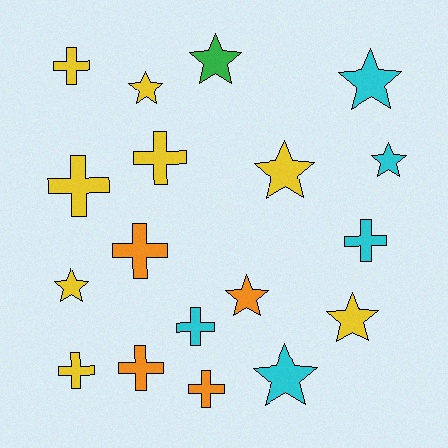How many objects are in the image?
There are 18 objects.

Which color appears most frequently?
Yellow, with 8 objects.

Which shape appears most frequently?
Star, with 9 objects.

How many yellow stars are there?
There are 4 yellow stars.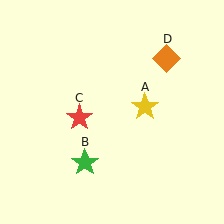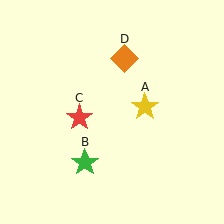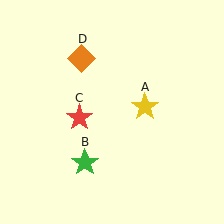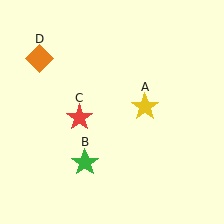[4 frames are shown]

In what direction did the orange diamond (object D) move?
The orange diamond (object D) moved left.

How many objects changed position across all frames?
1 object changed position: orange diamond (object D).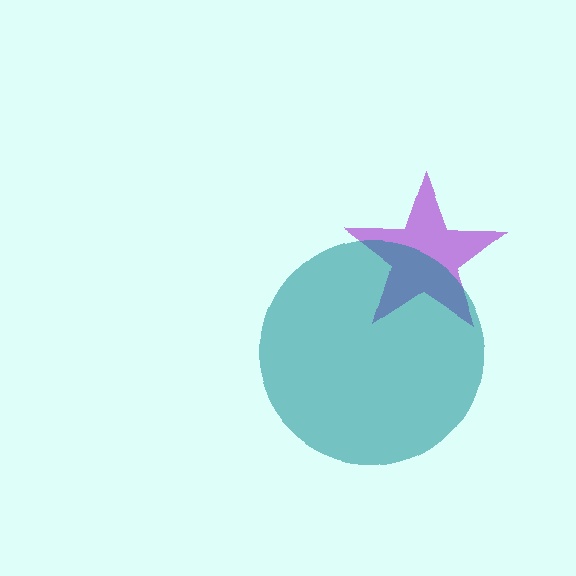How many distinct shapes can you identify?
There are 2 distinct shapes: a purple star, a teal circle.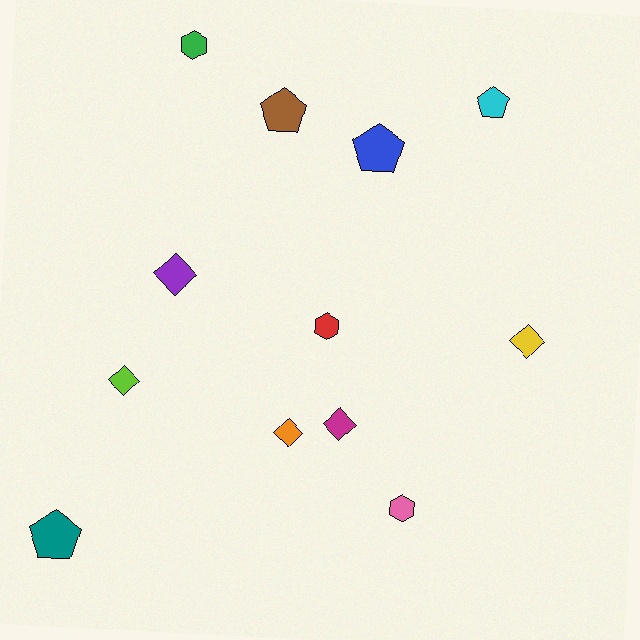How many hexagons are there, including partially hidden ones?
There are 3 hexagons.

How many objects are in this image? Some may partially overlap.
There are 12 objects.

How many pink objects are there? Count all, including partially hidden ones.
There is 1 pink object.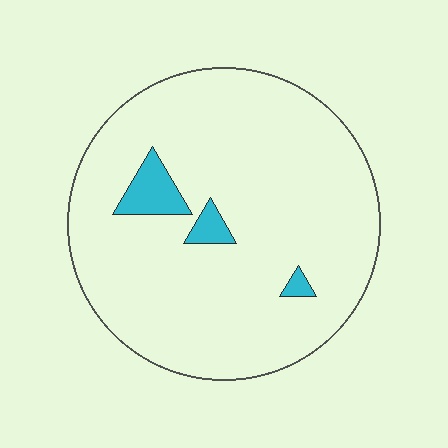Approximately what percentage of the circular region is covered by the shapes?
Approximately 5%.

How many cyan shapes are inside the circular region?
3.